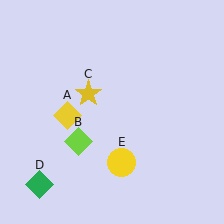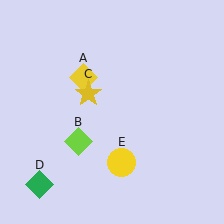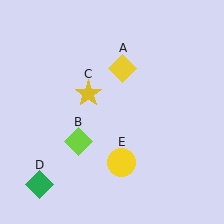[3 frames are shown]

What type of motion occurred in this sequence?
The yellow diamond (object A) rotated clockwise around the center of the scene.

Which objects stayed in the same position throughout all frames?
Lime diamond (object B) and yellow star (object C) and green diamond (object D) and yellow circle (object E) remained stationary.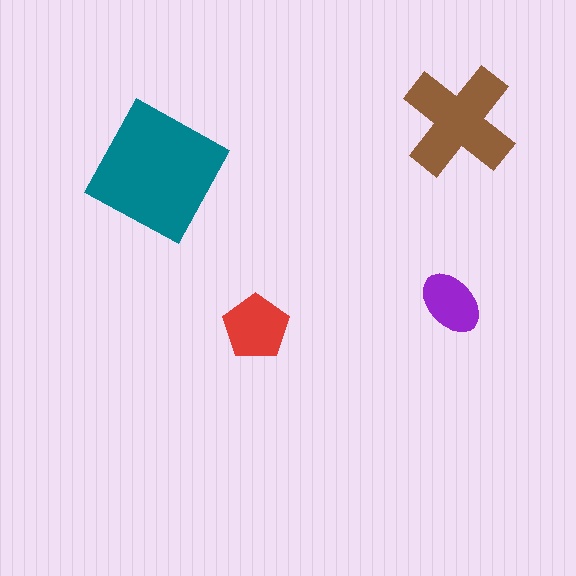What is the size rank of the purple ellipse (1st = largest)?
4th.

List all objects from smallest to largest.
The purple ellipse, the red pentagon, the brown cross, the teal square.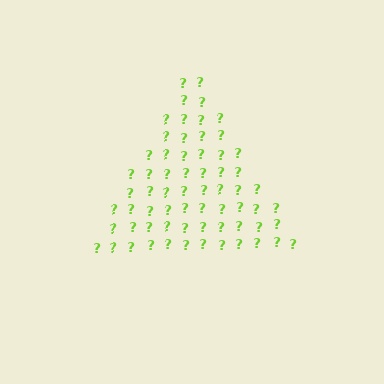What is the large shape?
The large shape is a triangle.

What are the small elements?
The small elements are question marks.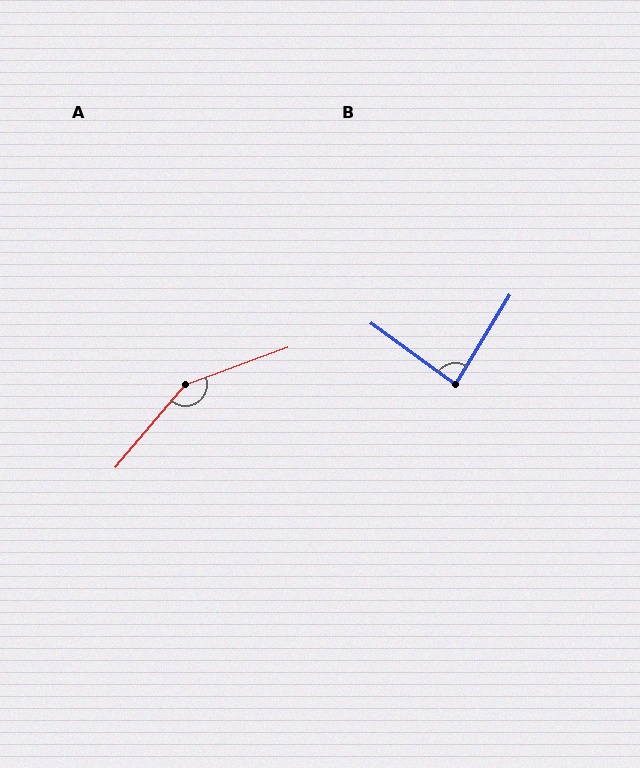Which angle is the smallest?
B, at approximately 85 degrees.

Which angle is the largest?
A, at approximately 150 degrees.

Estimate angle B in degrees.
Approximately 85 degrees.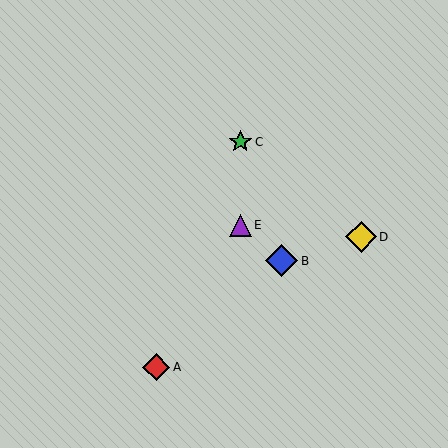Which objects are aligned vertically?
Objects C, E are aligned vertically.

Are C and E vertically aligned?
Yes, both are at x≈240.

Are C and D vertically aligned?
No, C is at x≈240 and D is at x≈361.